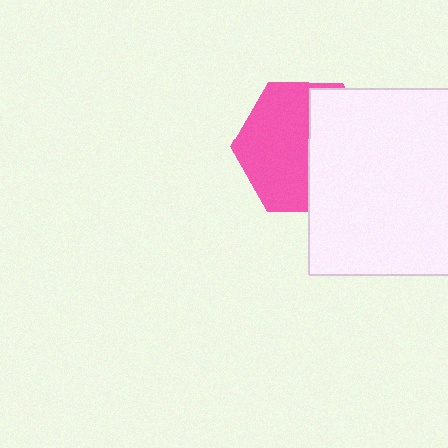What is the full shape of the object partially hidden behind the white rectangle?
The partially hidden object is a pink hexagon.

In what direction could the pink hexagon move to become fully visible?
The pink hexagon could move left. That would shift it out from behind the white rectangle entirely.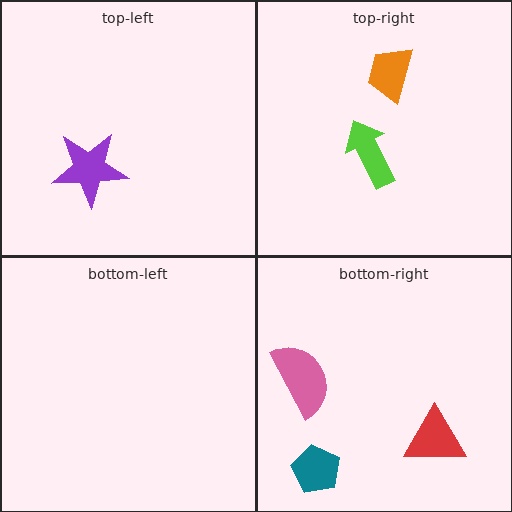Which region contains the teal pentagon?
The bottom-right region.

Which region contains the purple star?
The top-left region.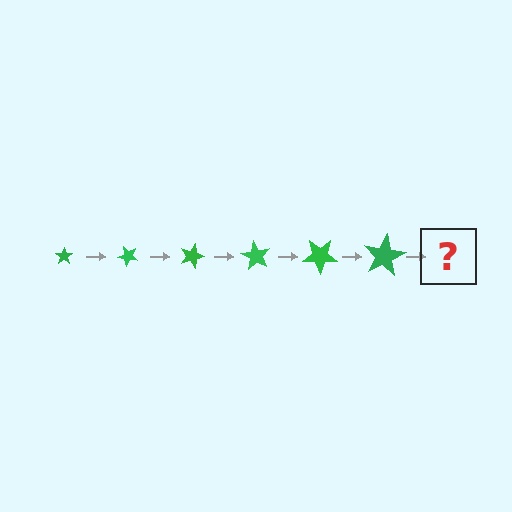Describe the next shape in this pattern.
It should be a star, larger than the previous one and rotated 270 degrees from the start.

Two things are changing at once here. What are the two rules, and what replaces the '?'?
The two rules are that the star grows larger each step and it rotates 45 degrees each step. The '?' should be a star, larger than the previous one and rotated 270 degrees from the start.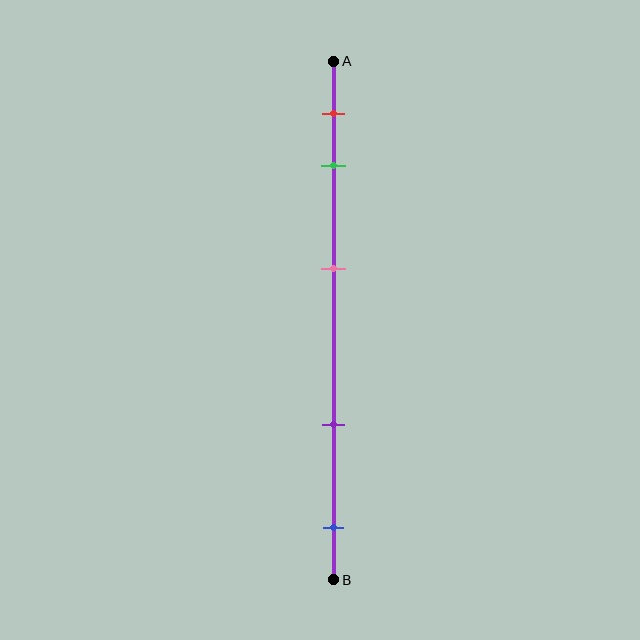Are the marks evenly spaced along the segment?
No, the marks are not evenly spaced.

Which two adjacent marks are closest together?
The red and green marks are the closest adjacent pair.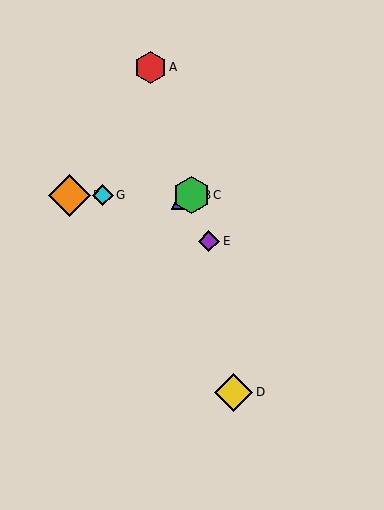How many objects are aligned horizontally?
4 objects (B, C, F, G) are aligned horizontally.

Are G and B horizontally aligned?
Yes, both are at y≈195.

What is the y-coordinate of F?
Object F is at y≈195.